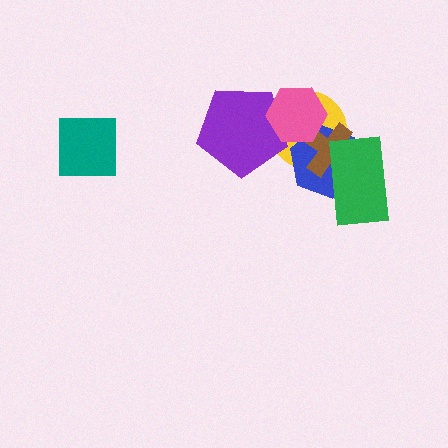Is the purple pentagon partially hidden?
Yes, it is partially covered by another shape.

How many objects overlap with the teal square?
0 objects overlap with the teal square.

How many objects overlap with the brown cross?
4 objects overlap with the brown cross.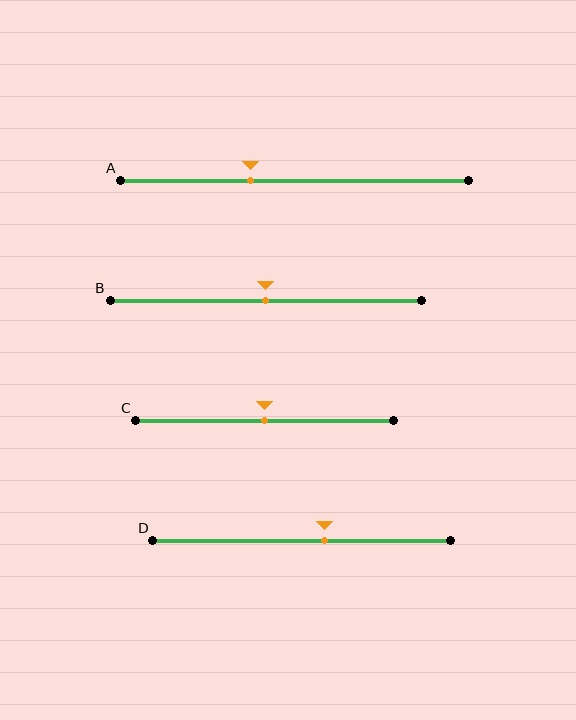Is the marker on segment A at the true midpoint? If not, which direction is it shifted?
No, the marker on segment A is shifted to the left by about 13% of the segment length.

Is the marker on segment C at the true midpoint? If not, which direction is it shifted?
Yes, the marker on segment C is at the true midpoint.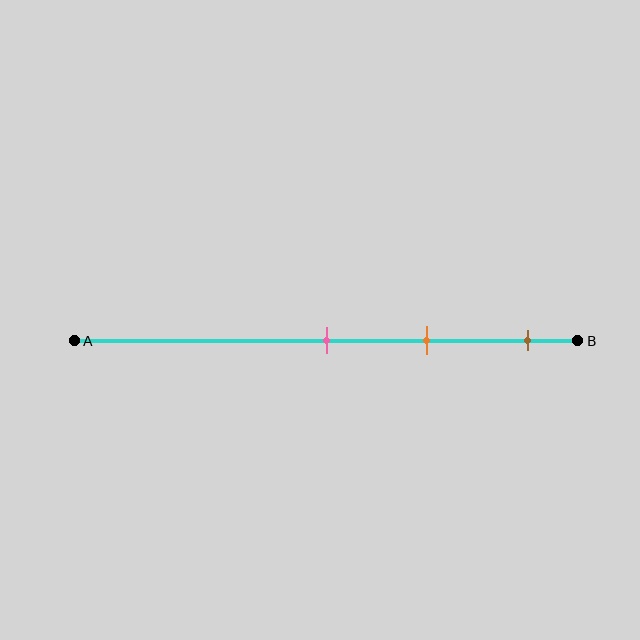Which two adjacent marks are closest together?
The pink and orange marks are the closest adjacent pair.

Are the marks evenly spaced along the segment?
Yes, the marks are approximately evenly spaced.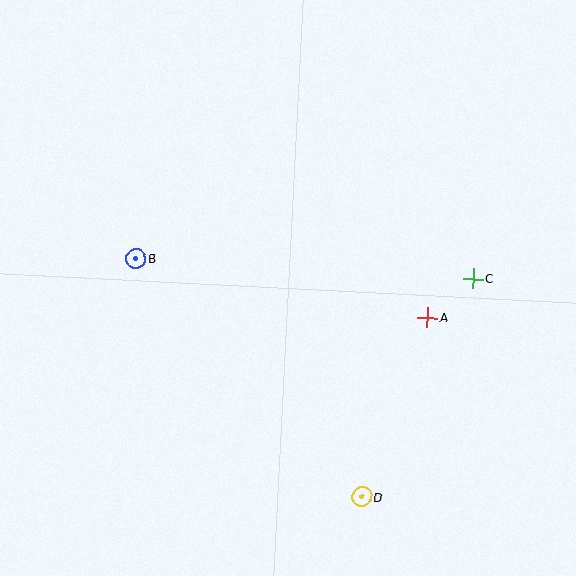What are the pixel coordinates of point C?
Point C is at (473, 279).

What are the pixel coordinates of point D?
Point D is at (362, 497).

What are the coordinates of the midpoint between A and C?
The midpoint between A and C is at (450, 298).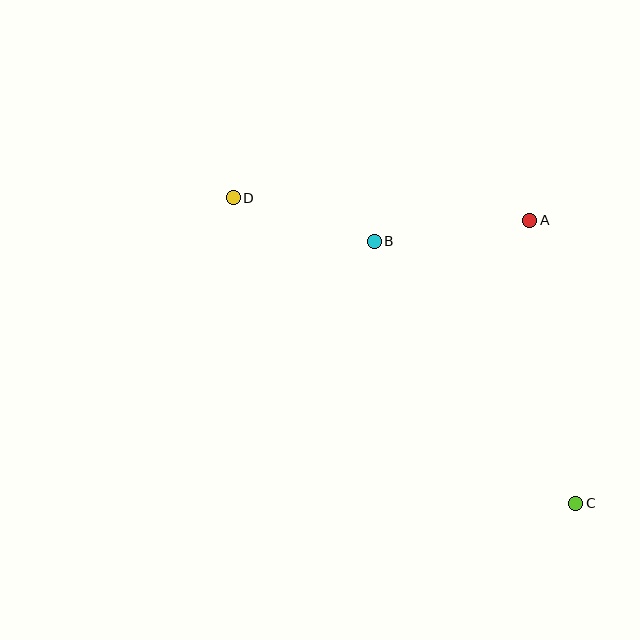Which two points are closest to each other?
Points B and D are closest to each other.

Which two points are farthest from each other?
Points C and D are farthest from each other.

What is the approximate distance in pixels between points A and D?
The distance between A and D is approximately 297 pixels.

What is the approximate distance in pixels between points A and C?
The distance between A and C is approximately 287 pixels.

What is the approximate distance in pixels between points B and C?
The distance between B and C is approximately 330 pixels.